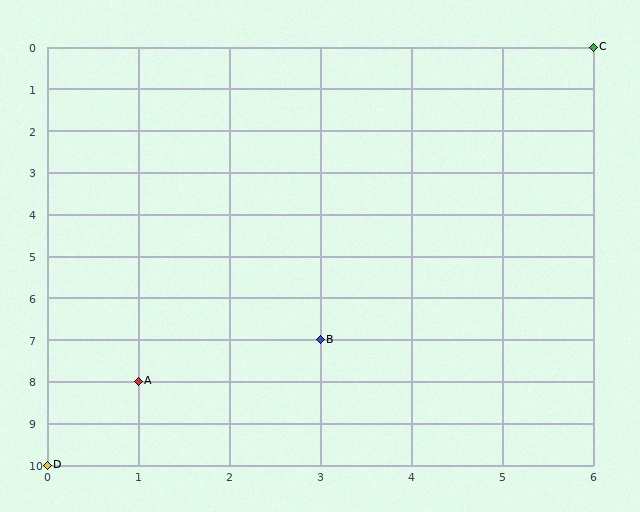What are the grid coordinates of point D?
Point D is at grid coordinates (0, 10).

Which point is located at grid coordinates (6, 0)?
Point C is at (6, 0).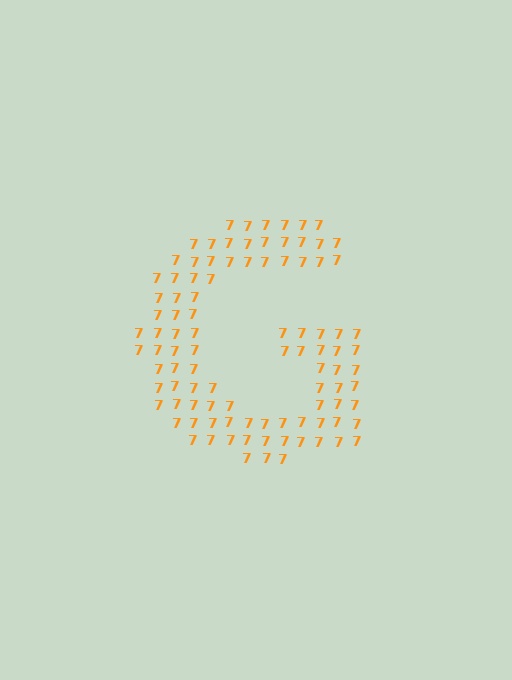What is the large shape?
The large shape is the letter G.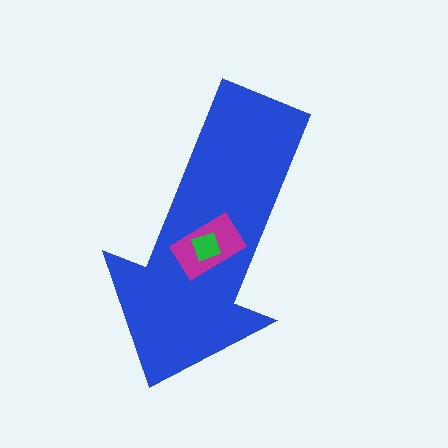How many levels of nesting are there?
3.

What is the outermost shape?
The blue arrow.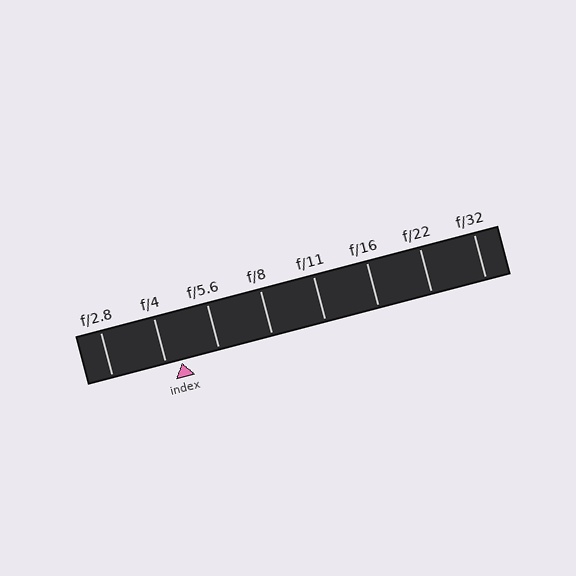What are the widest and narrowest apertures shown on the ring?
The widest aperture shown is f/2.8 and the narrowest is f/32.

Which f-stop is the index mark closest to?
The index mark is closest to f/4.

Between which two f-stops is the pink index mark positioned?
The index mark is between f/4 and f/5.6.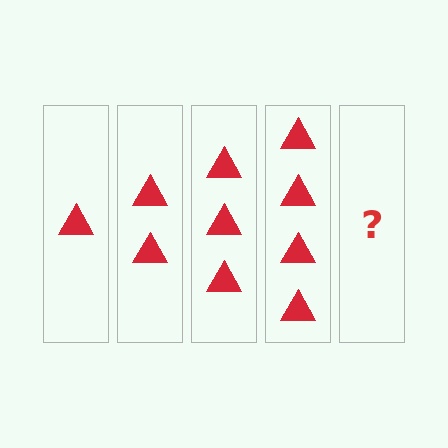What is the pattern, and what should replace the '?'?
The pattern is that each step adds one more triangle. The '?' should be 5 triangles.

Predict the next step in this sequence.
The next step is 5 triangles.